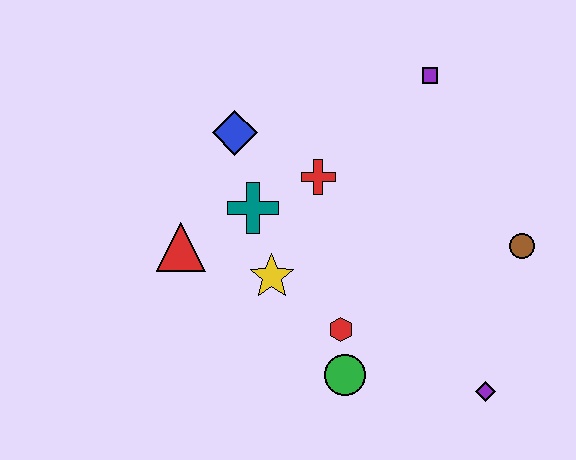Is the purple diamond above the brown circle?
No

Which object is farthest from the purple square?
The purple diamond is farthest from the purple square.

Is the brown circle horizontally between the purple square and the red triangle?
No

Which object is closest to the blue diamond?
The teal cross is closest to the blue diamond.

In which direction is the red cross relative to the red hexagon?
The red cross is above the red hexagon.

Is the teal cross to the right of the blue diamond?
Yes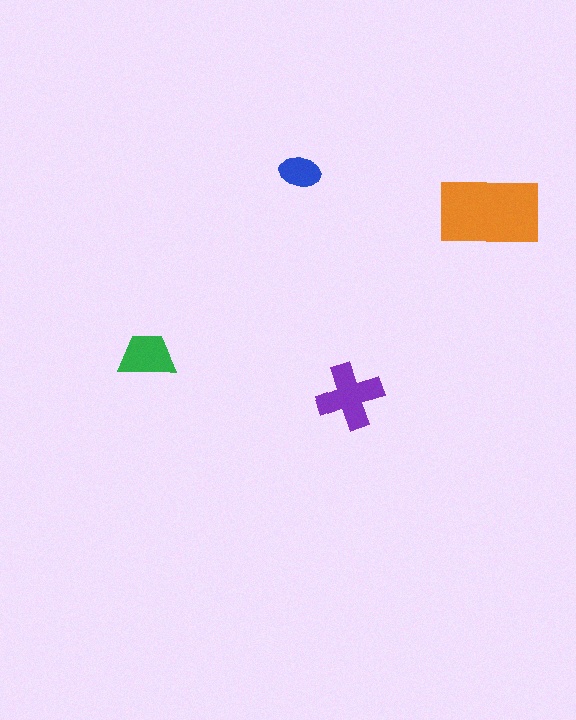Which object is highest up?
The blue ellipse is topmost.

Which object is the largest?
The orange rectangle.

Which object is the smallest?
The blue ellipse.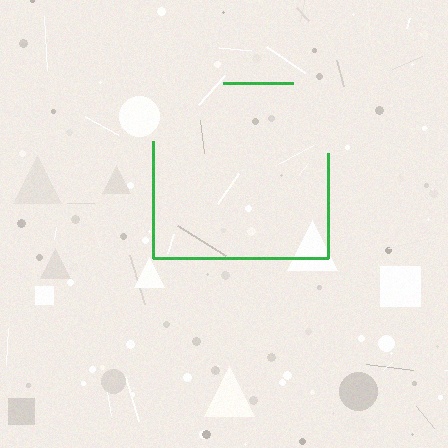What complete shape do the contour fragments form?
The contour fragments form a square.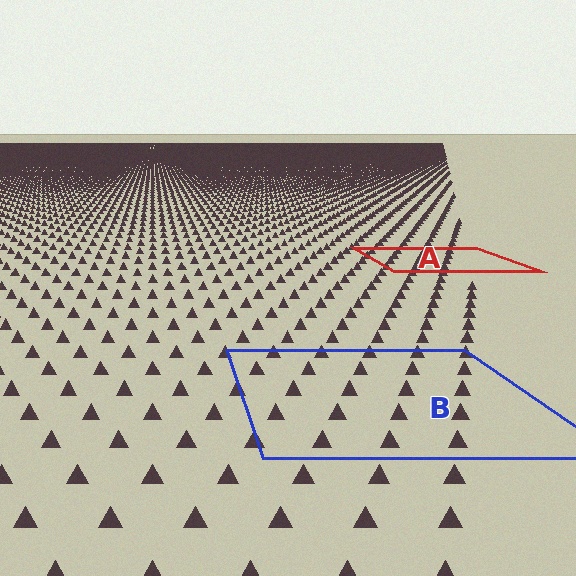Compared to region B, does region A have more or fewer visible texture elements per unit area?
Region A has more texture elements per unit area — they are packed more densely because it is farther away.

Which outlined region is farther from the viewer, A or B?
Region A is farther from the viewer — the texture elements inside it appear smaller and more densely packed.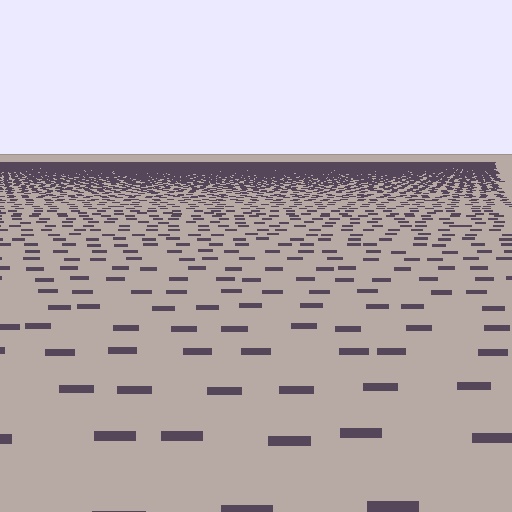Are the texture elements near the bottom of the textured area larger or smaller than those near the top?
Larger. Near the bottom, elements are closer to the viewer and appear at a bigger on-screen size.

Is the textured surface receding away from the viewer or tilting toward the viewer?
The surface is receding away from the viewer. Texture elements get smaller and denser toward the top.